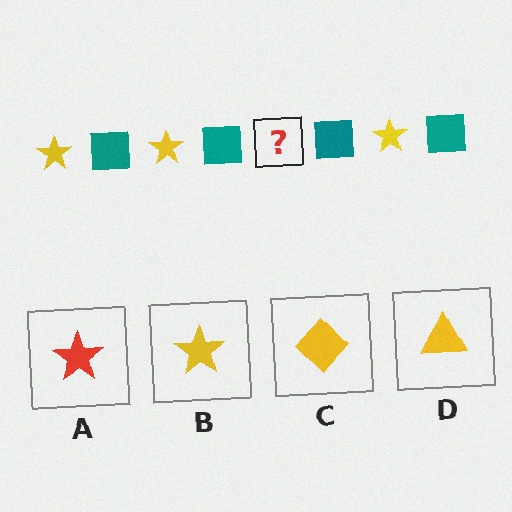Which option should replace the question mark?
Option B.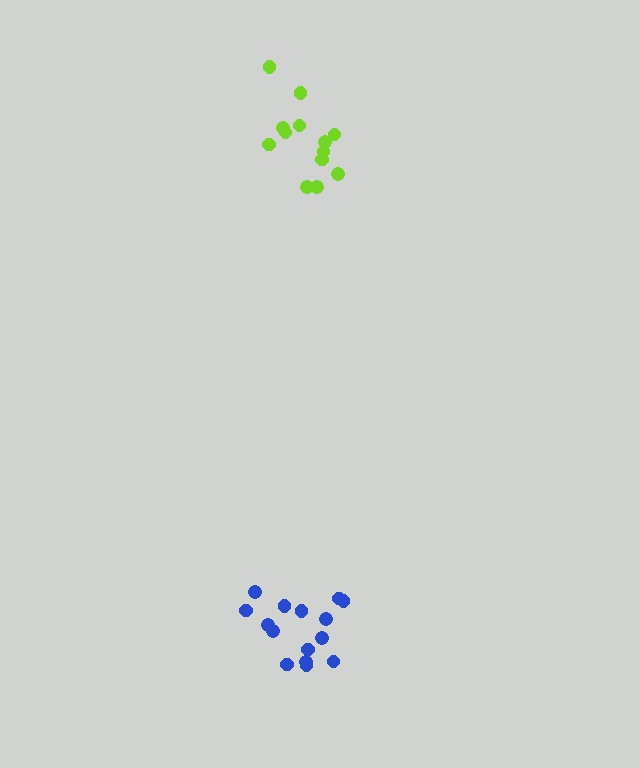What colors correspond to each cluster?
The clusters are colored: blue, lime.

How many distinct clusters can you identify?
There are 2 distinct clusters.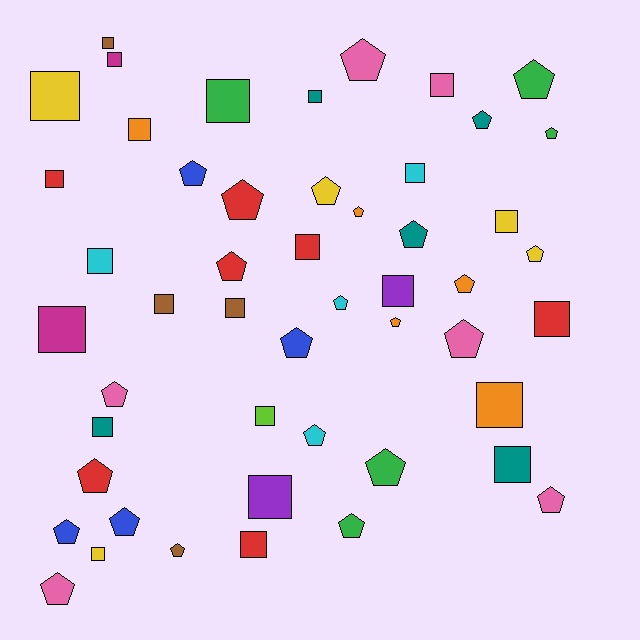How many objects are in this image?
There are 50 objects.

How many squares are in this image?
There are 24 squares.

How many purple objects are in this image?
There are 2 purple objects.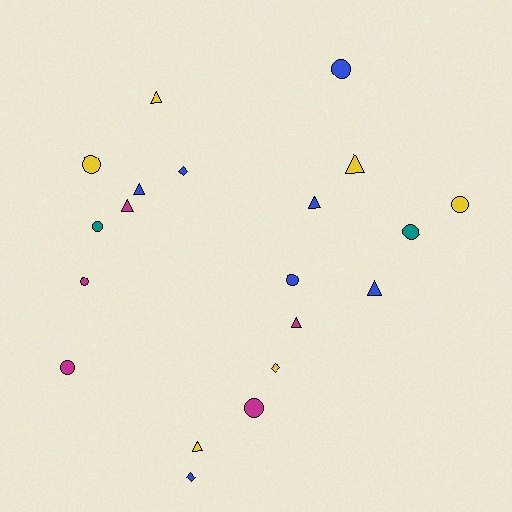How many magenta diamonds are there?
There are no magenta diamonds.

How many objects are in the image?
There are 20 objects.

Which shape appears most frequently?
Circle, with 9 objects.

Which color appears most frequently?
Blue, with 7 objects.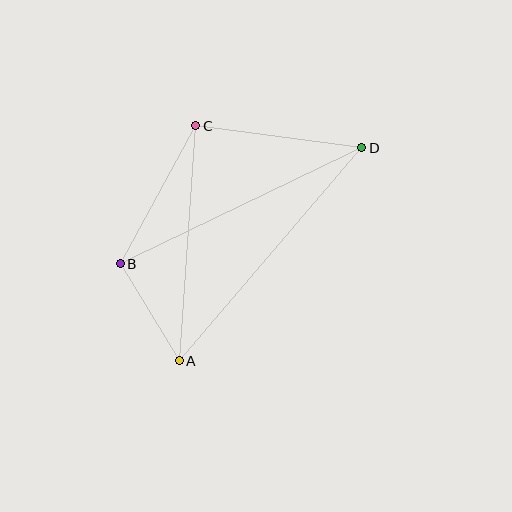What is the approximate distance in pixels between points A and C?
The distance between A and C is approximately 236 pixels.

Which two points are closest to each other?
Points A and B are closest to each other.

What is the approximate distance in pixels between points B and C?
The distance between B and C is approximately 157 pixels.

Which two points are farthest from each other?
Points A and D are farthest from each other.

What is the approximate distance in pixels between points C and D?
The distance between C and D is approximately 167 pixels.